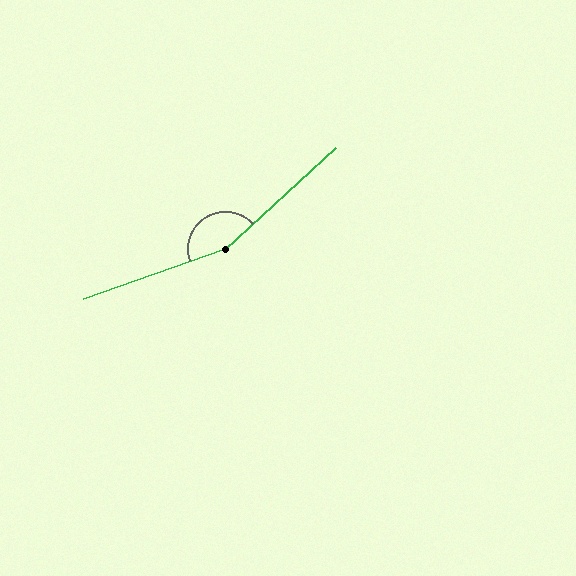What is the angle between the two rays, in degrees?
Approximately 157 degrees.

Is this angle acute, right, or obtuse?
It is obtuse.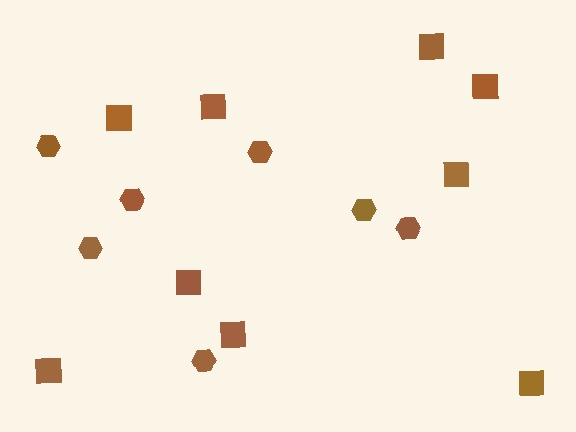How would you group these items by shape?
There are 2 groups: one group of hexagons (7) and one group of squares (9).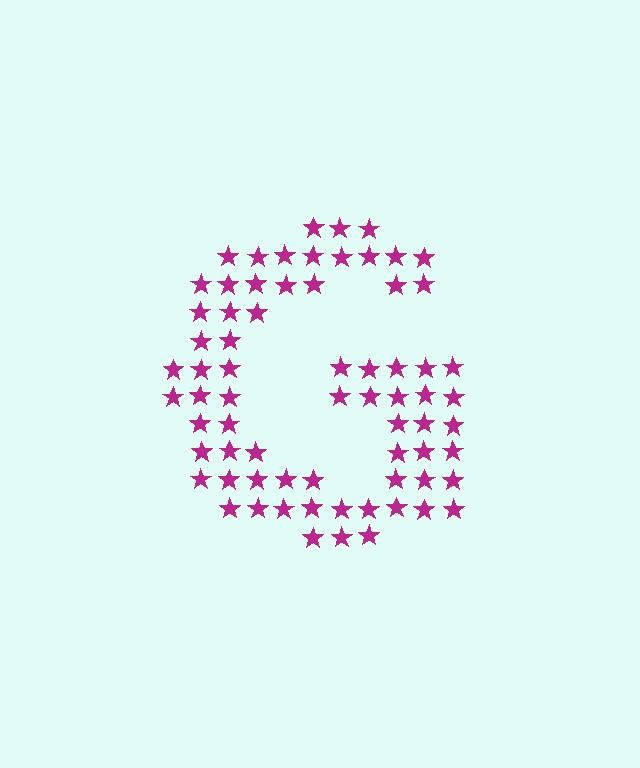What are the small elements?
The small elements are stars.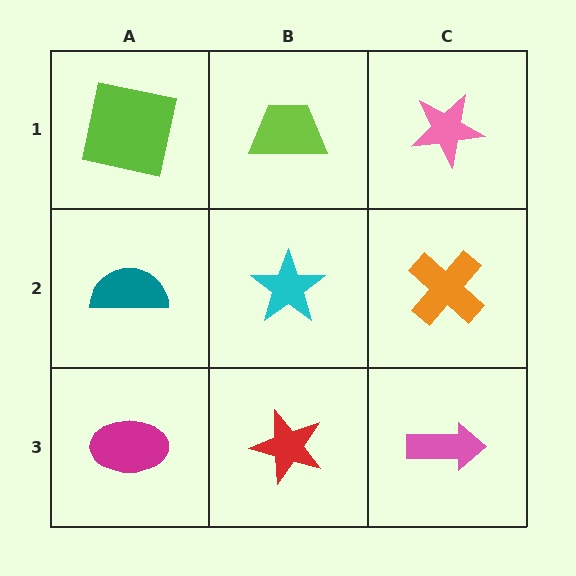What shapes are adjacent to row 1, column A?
A teal semicircle (row 2, column A), a lime trapezoid (row 1, column B).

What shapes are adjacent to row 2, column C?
A pink star (row 1, column C), a pink arrow (row 3, column C), a cyan star (row 2, column B).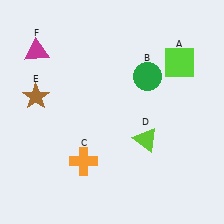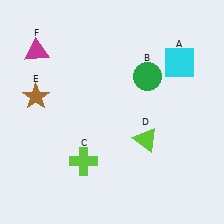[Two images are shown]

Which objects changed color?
A changed from lime to cyan. C changed from orange to lime.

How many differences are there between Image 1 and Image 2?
There are 2 differences between the two images.